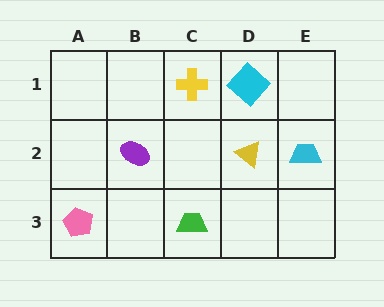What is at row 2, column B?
A purple ellipse.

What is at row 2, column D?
A yellow triangle.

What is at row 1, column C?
A yellow cross.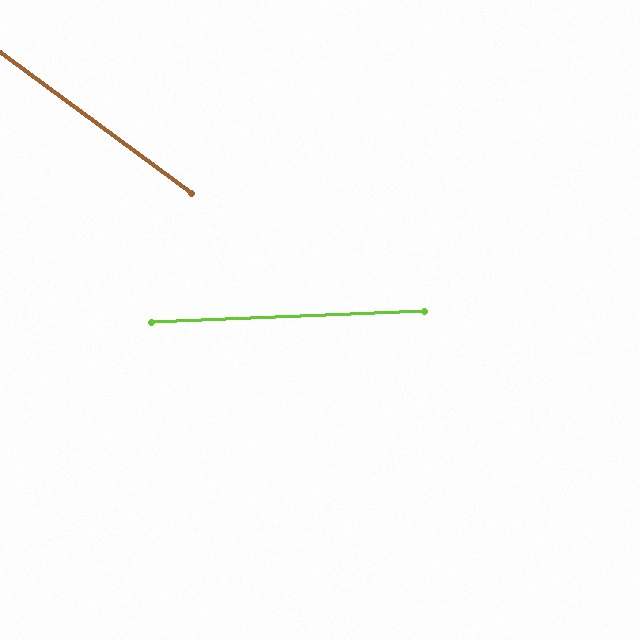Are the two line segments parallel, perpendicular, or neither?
Neither parallel nor perpendicular — they differ by about 39°.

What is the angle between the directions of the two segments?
Approximately 39 degrees.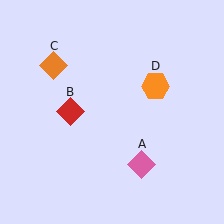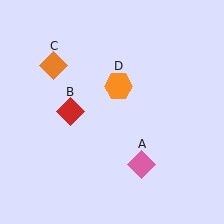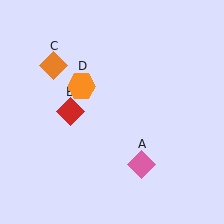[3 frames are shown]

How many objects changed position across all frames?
1 object changed position: orange hexagon (object D).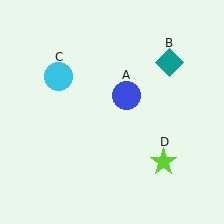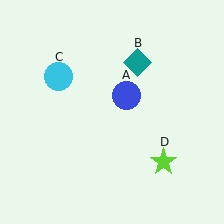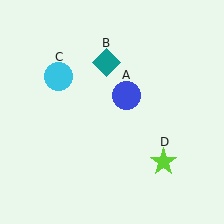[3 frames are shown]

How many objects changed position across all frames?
1 object changed position: teal diamond (object B).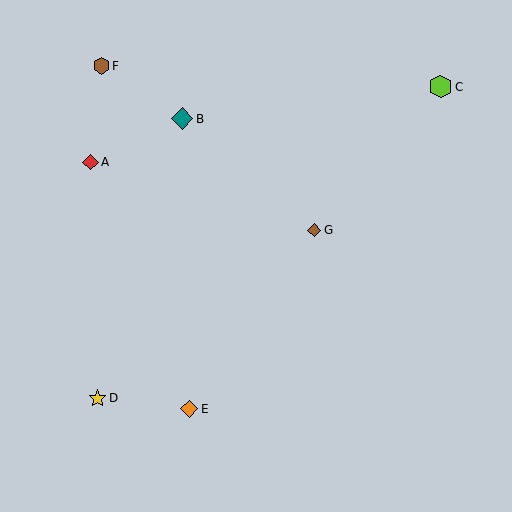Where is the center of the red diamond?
The center of the red diamond is at (90, 162).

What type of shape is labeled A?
Shape A is a red diamond.